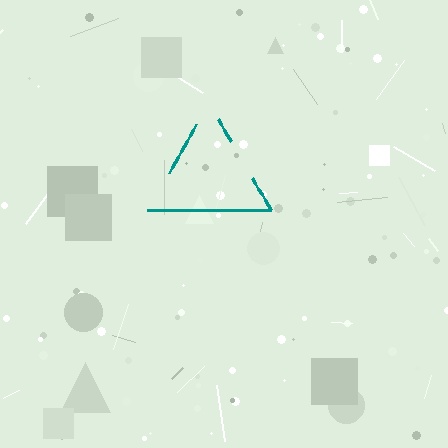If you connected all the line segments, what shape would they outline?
They would outline a triangle.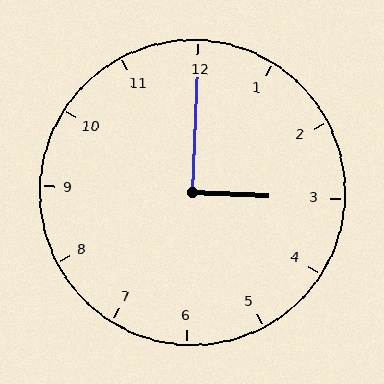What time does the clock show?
3:00.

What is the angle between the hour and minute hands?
Approximately 90 degrees.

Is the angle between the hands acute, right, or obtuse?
It is right.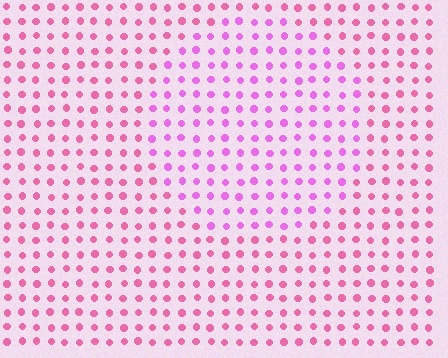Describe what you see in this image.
The image is filled with small pink elements in a uniform arrangement. A circle-shaped region is visible where the elements are tinted to a slightly different hue, forming a subtle color boundary.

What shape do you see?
I see a circle.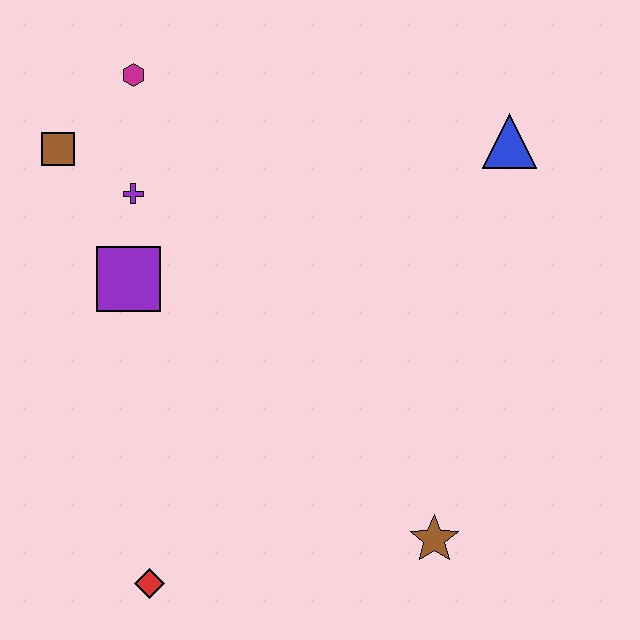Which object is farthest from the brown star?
The magenta hexagon is farthest from the brown star.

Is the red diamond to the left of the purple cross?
No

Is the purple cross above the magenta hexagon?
No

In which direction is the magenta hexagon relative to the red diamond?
The magenta hexagon is above the red diamond.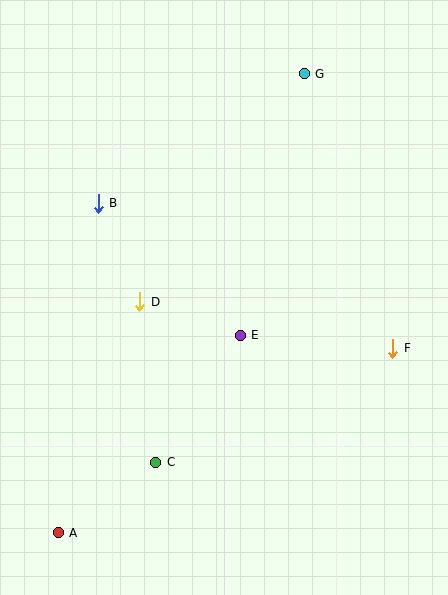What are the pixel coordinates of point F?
Point F is at (393, 348).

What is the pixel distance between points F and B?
The distance between F and B is 328 pixels.